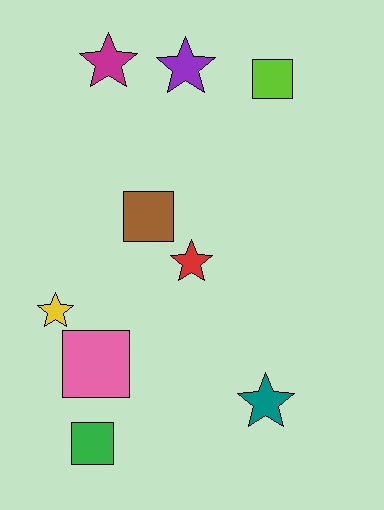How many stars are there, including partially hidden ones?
There are 5 stars.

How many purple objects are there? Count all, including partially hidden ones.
There is 1 purple object.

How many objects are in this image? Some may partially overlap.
There are 9 objects.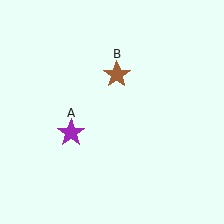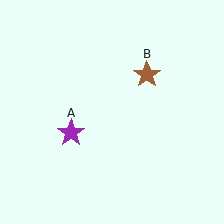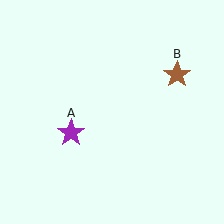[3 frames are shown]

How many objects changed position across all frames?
1 object changed position: brown star (object B).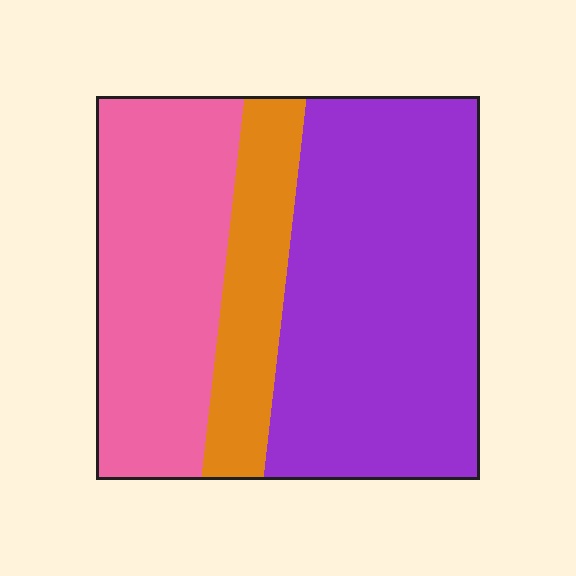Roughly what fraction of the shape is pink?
Pink covers 33% of the shape.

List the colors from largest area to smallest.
From largest to smallest: purple, pink, orange.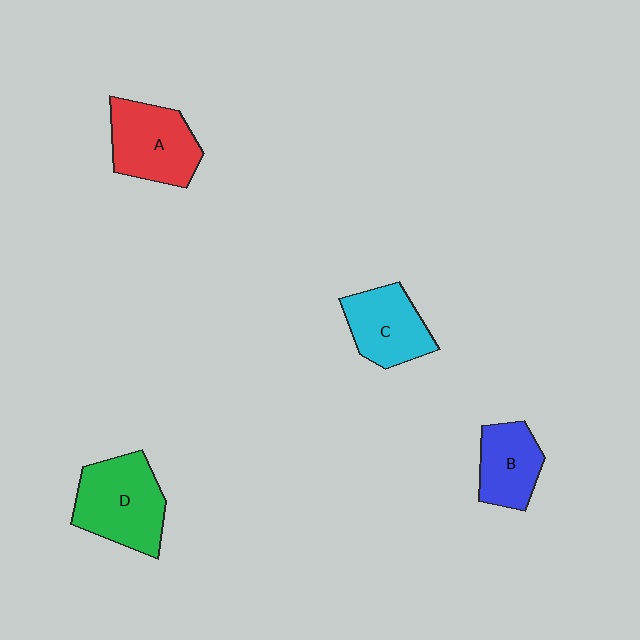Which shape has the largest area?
Shape D (green).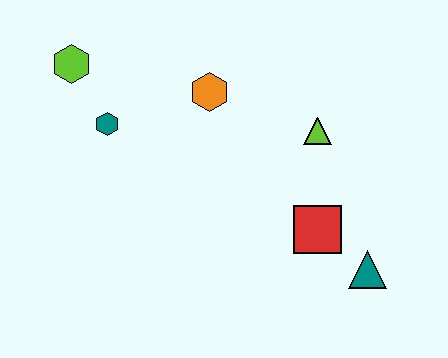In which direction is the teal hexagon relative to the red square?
The teal hexagon is to the left of the red square.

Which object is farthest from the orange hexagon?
The teal triangle is farthest from the orange hexagon.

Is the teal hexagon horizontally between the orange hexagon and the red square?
No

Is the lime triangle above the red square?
Yes